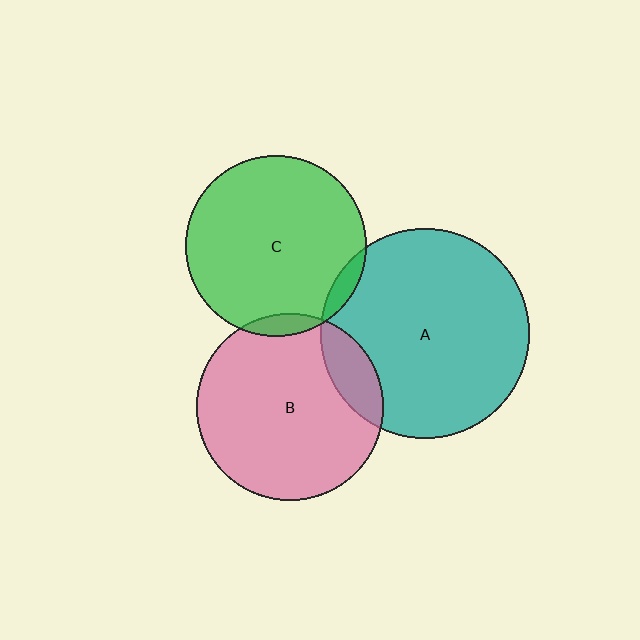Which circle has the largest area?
Circle A (teal).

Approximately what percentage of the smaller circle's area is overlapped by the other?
Approximately 15%.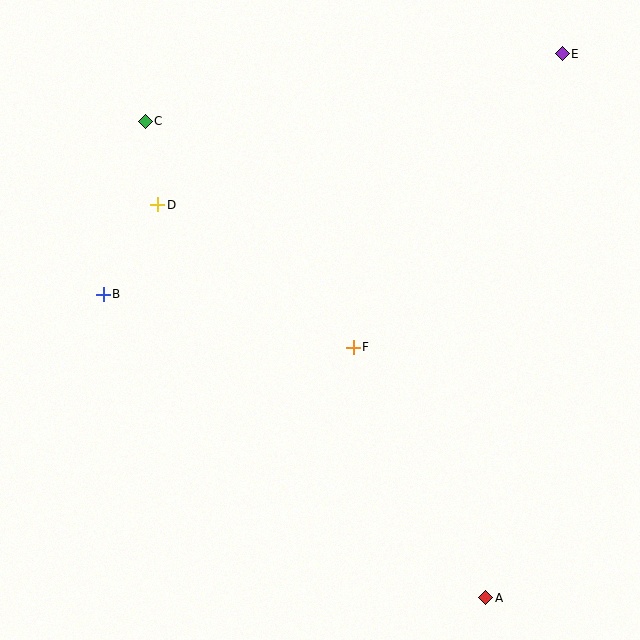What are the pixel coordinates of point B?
Point B is at (103, 294).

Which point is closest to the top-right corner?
Point E is closest to the top-right corner.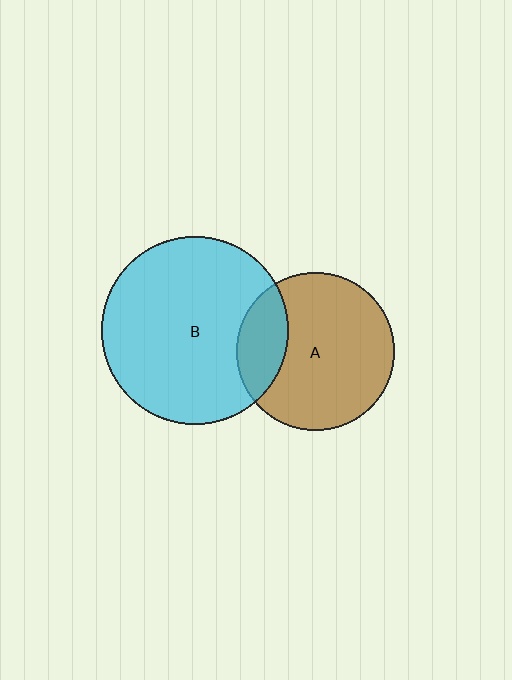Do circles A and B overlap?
Yes.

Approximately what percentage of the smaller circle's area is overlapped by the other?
Approximately 20%.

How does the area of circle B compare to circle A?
Approximately 1.4 times.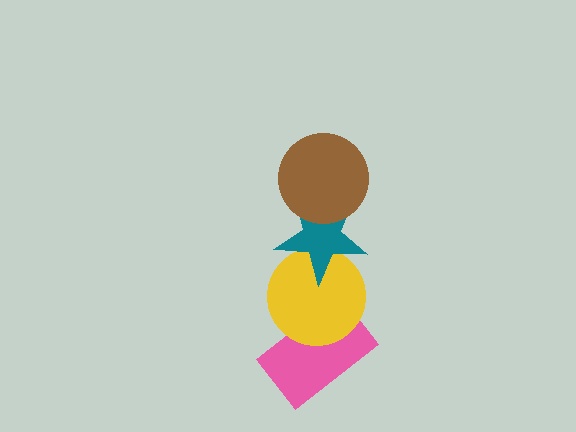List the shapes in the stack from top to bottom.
From top to bottom: the brown circle, the teal star, the yellow circle, the pink rectangle.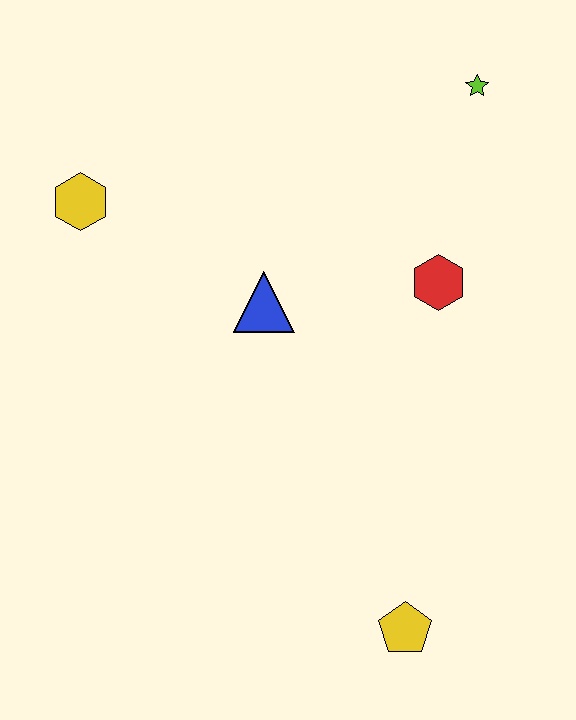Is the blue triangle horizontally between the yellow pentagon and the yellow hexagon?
Yes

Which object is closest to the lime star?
The red hexagon is closest to the lime star.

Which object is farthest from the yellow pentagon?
The lime star is farthest from the yellow pentagon.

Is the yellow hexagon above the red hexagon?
Yes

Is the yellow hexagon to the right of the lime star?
No